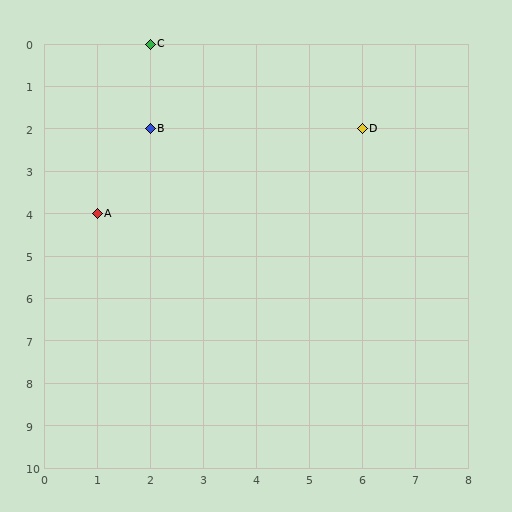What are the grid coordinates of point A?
Point A is at grid coordinates (1, 4).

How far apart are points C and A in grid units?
Points C and A are 1 column and 4 rows apart (about 4.1 grid units diagonally).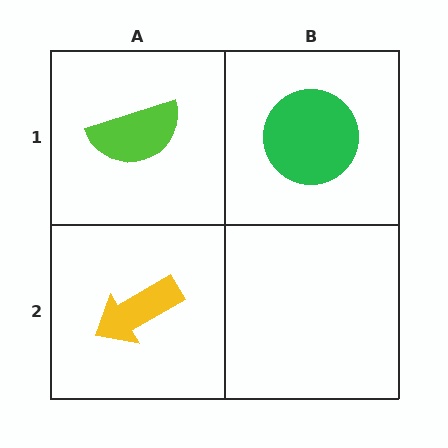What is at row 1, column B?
A green circle.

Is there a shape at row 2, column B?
No, that cell is empty.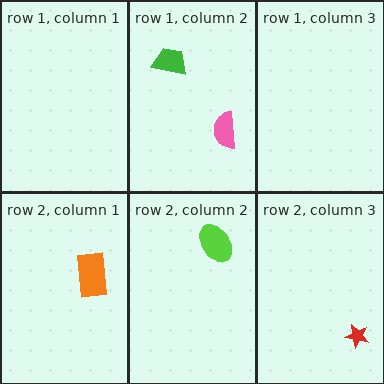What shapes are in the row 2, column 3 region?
The red star.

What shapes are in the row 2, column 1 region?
The orange rectangle.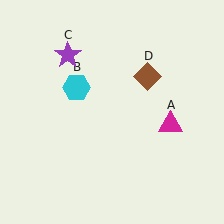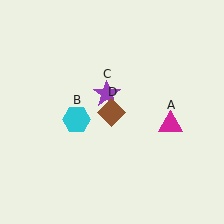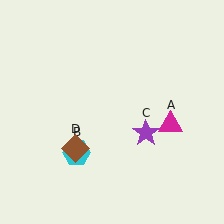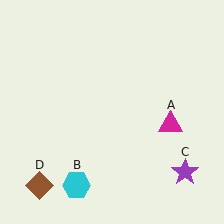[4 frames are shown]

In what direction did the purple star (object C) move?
The purple star (object C) moved down and to the right.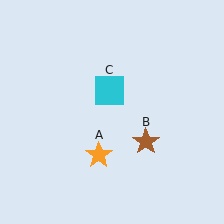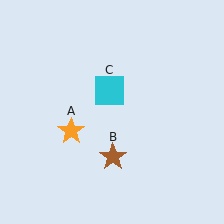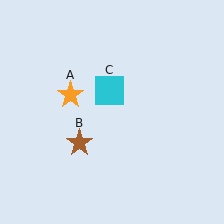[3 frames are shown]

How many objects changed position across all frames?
2 objects changed position: orange star (object A), brown star (object B).